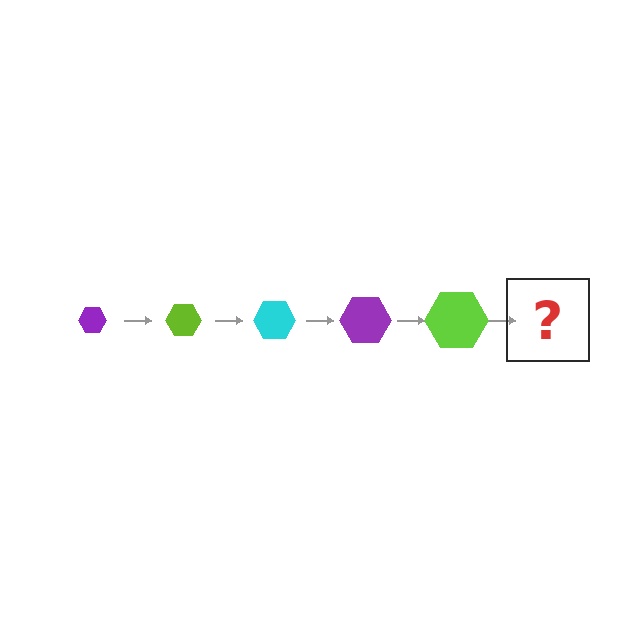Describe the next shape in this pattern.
It should be a cyan hexagon, larger than the previous one.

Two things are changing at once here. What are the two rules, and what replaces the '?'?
The two rules are that the hexagon grows larger each step and the color cycles through purple, lime, and cyan. The '?' should be a cyan hexagon, larger than the previous one.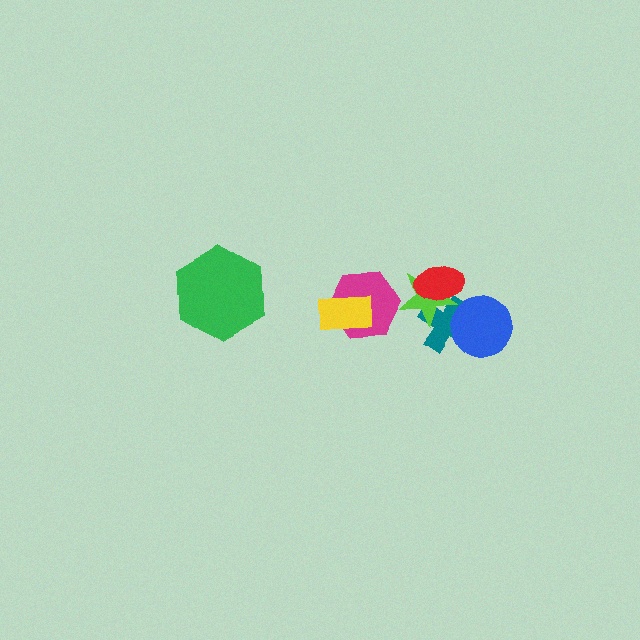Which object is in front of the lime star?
The red ellipse is in front of the lime star.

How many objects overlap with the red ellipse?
2 objects overlap with the red ellipse.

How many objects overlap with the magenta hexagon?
1 object overlaps with the magenta hexagon.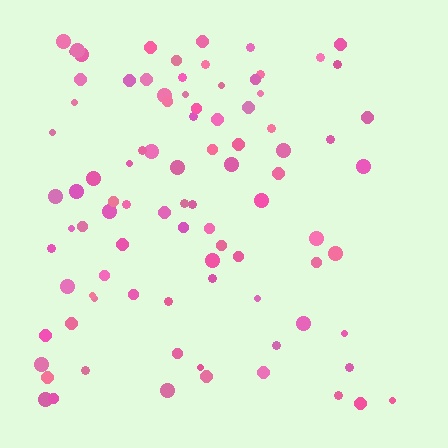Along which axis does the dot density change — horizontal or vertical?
Horizontal.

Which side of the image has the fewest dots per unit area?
The right.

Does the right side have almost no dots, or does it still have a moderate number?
Still a moderate number, just noticeably fewer than the left.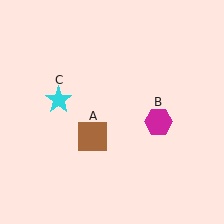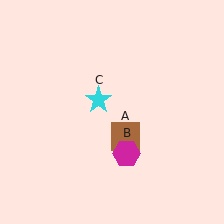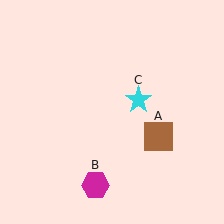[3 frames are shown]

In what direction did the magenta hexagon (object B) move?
The magenta hexagon (object B) moved down and to the left.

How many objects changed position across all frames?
3 objects changed position: brown square (object A), magenta hexagon (object B), cyan star (object C).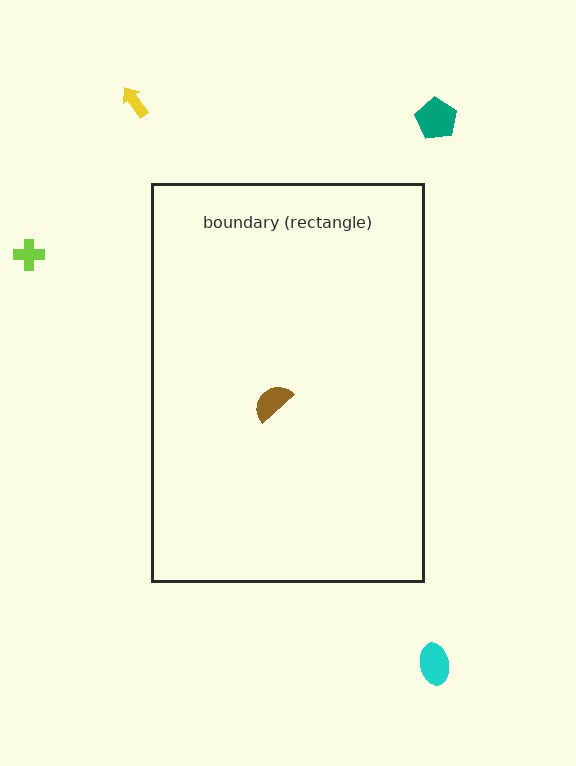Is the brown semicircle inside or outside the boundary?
Inside.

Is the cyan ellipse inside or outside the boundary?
Outside.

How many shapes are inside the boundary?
1 inside, 4 outside.